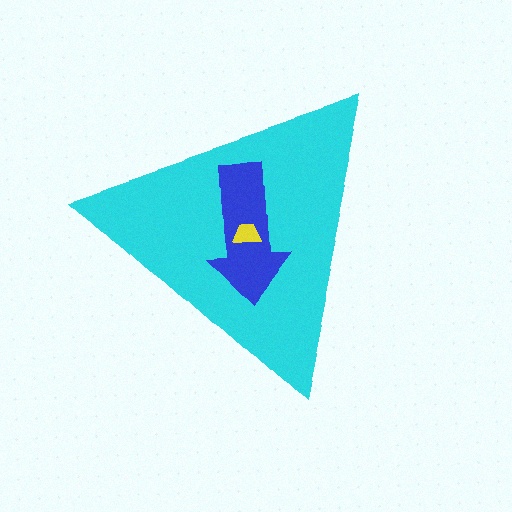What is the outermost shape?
The cyan triangle.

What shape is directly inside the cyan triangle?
The blue arrow.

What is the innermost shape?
The yellow trapezoid.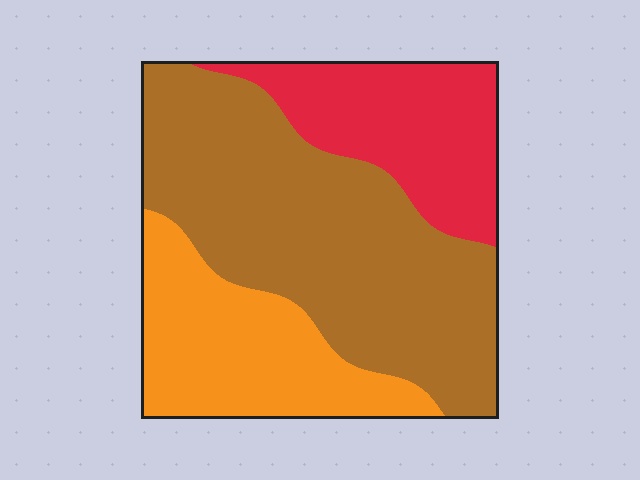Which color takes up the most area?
Brown, at roughly 50%.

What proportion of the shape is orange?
Orange takes up between a quarter and a half of the shape.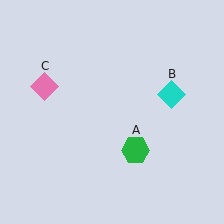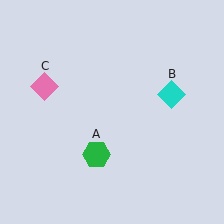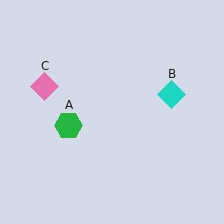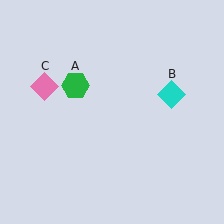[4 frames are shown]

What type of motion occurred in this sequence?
The green hexagon (object A) rotated clockwise around the center of the scene.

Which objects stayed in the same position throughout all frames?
Cyan diamond (object B) and pink diamond (object C) remained stationary.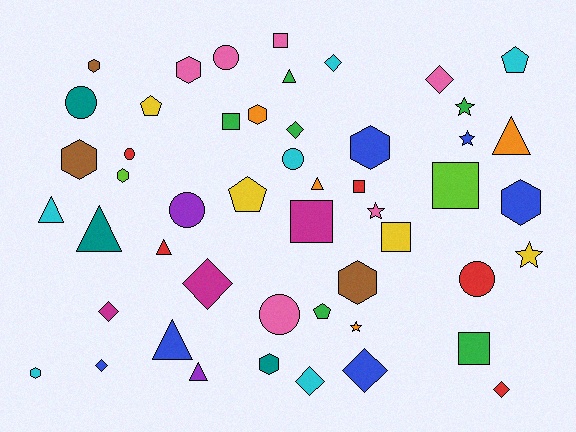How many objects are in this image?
There are 50 objects.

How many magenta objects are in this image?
There are 3 magenta objects.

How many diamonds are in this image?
There are 9 diamonds.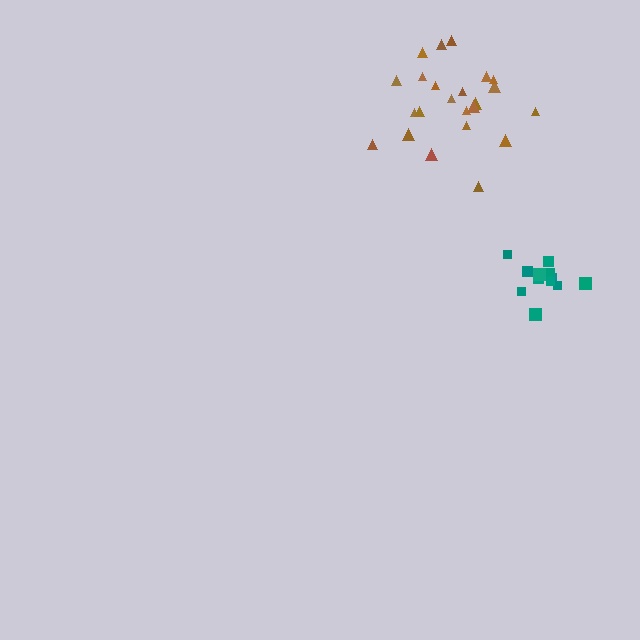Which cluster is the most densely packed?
Teal.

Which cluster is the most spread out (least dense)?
Brown.